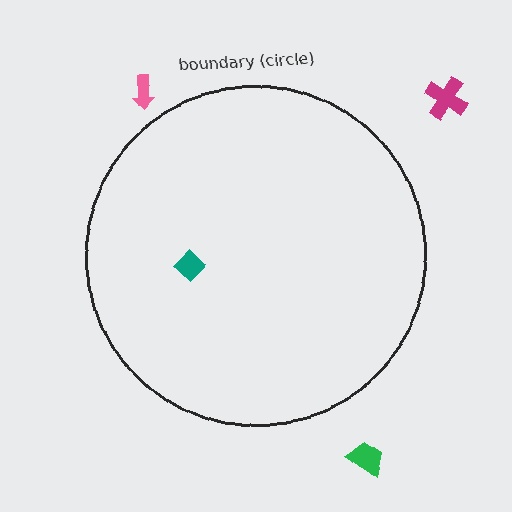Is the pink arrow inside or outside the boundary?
Outside.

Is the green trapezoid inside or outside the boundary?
Outside.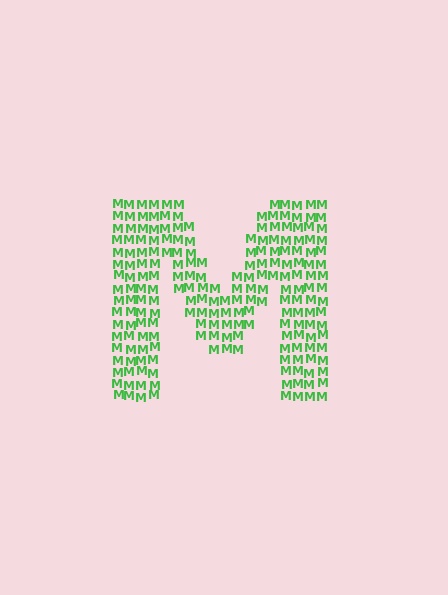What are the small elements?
The small elements are letter M's.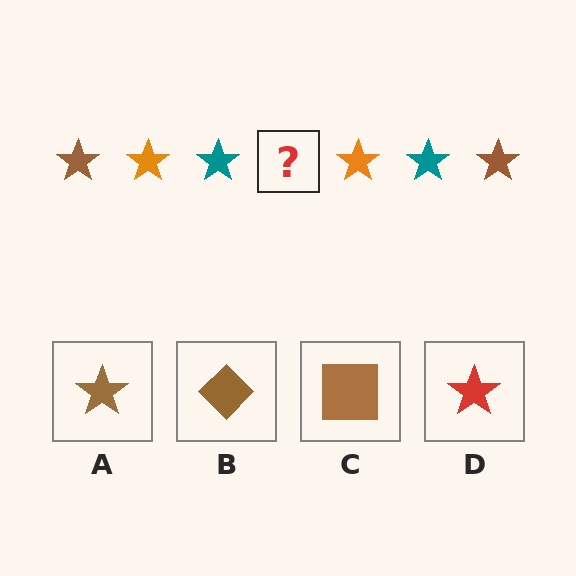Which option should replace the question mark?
Option A.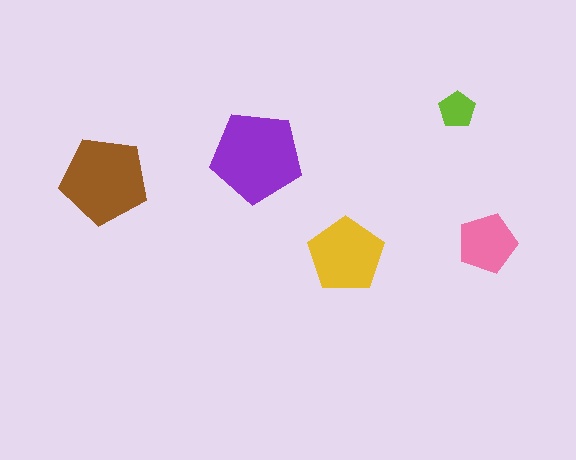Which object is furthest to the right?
The pink pentagon is rightmost.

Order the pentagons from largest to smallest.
the purple one, the brown one, the yellow one, the pink one, the lime one.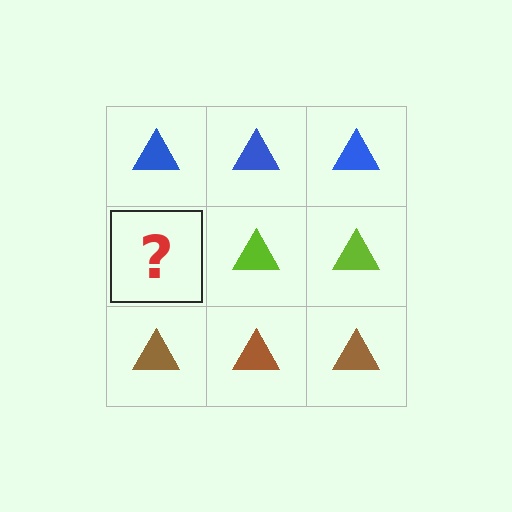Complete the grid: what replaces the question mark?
The question mark should be replaced with a lime triangle.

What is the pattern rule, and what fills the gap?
The rule is that each row has a consistent color. The gap should be filled with a lime triangle.